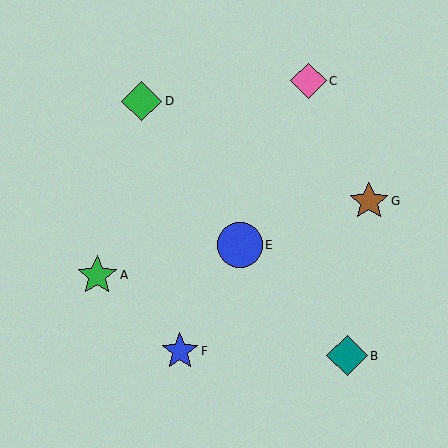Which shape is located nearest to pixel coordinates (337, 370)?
The teal diamond (labeled B) at (347, 356) is nearest to that location.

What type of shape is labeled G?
Shape G is a brown star.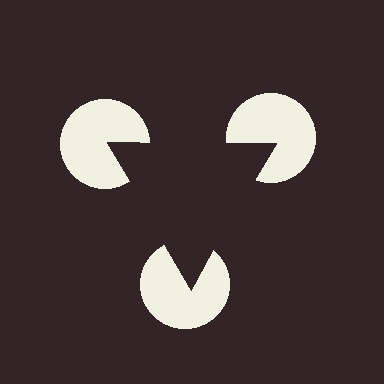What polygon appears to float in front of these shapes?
An illusory triangle — its edges are inferred from the aligned wedge cuts in the pac-man discs, not physically drawn.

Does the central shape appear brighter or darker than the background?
It typically appears slightly darker than the background, even though no actual brightness change is drawn.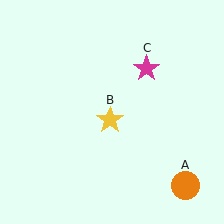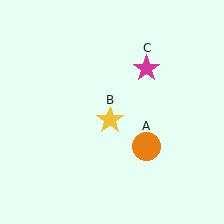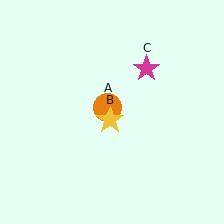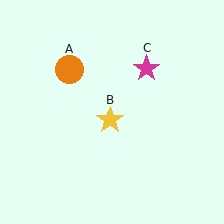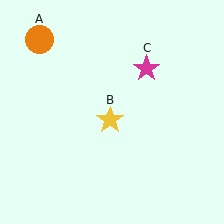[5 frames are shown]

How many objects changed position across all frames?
1 object changed position: orange circle (object A).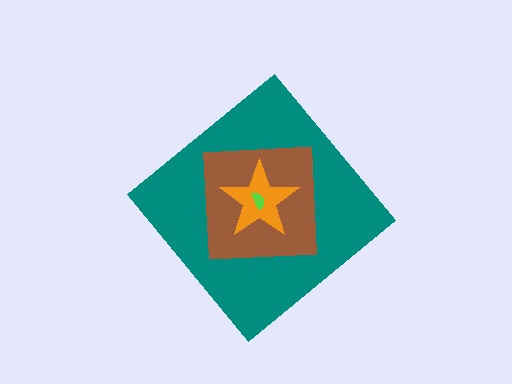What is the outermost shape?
The teal diamond.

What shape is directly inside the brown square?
The orange star.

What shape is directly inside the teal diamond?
The brown square.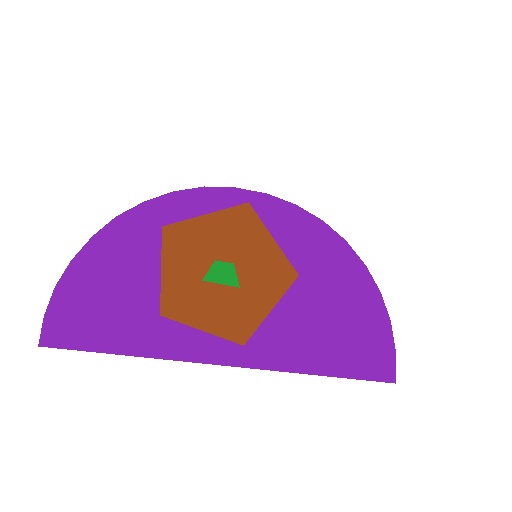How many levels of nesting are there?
3.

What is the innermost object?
The green trapezoid.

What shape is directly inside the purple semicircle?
The brown pentagon.